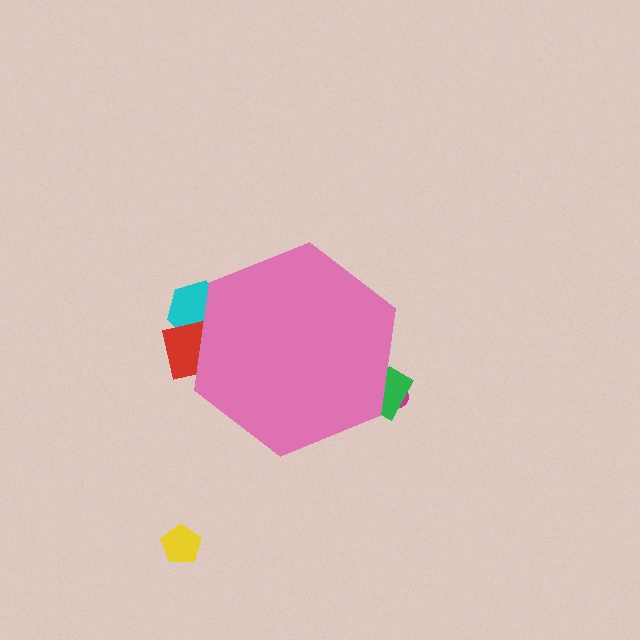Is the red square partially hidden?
Yes, the red square is partially hidden behind the pink hexagon.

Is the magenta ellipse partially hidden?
Yes, the magenta ellipse is partially hidden behind the pink hexagon.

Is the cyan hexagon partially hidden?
Yes, the cyan hexagon is partially hidden behind the pink hexagon.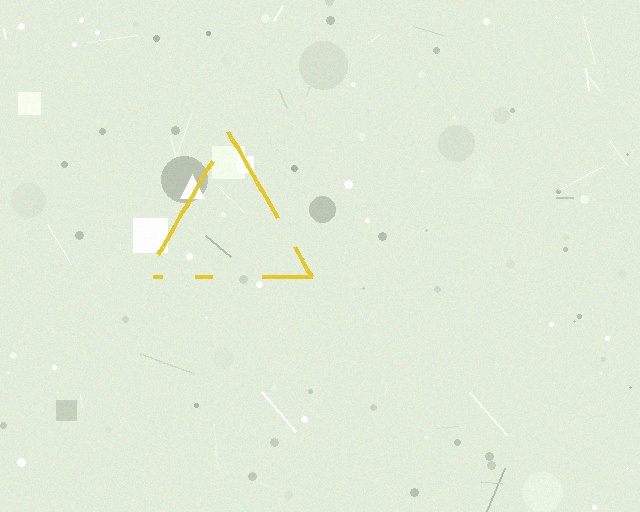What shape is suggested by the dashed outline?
The dashed outline suggests a triangle.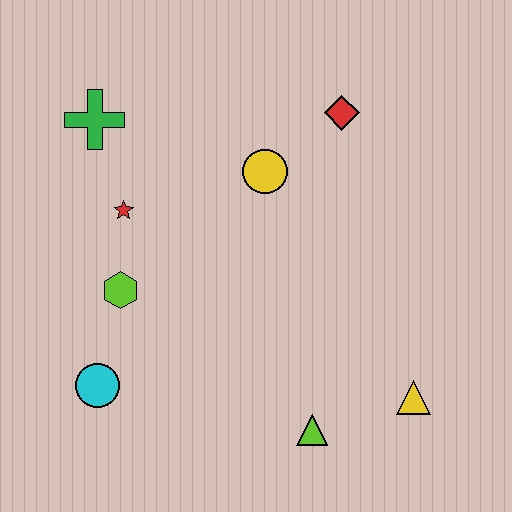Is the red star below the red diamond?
Yes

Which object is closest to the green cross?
The red star is closest to the green cross.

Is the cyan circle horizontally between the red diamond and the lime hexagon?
No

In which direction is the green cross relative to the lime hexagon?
The green cross is above the lime hexagon.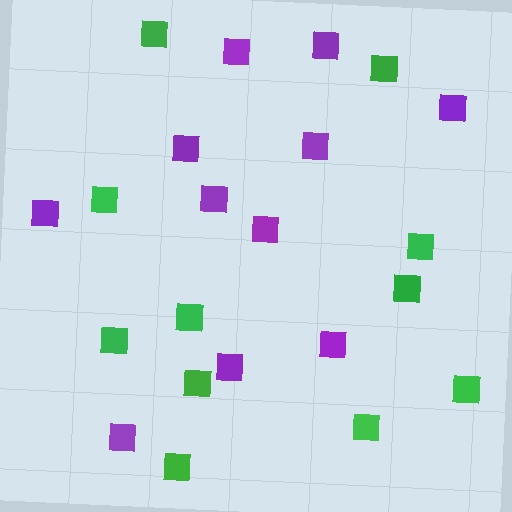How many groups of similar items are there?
There are 2 groups: one group of green squares (11) and one group of purple squares (11).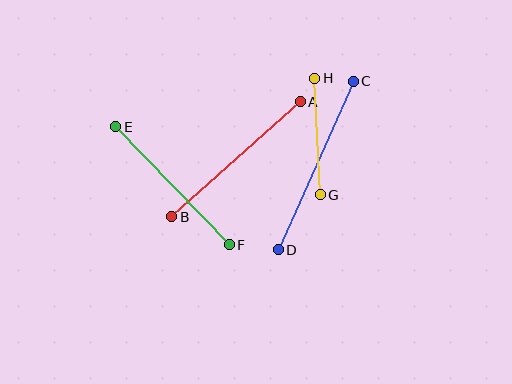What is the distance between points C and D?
The distance is approximately 184 pixels.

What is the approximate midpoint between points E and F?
The midpoint is at approximately (173, 186) pixels.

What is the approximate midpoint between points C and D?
The midpoint is at approximately (316, 166) pixels.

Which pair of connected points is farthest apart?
Points C and D are farthest apart.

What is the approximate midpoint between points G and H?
The midpoint is at approximately (317, 137) pixels.